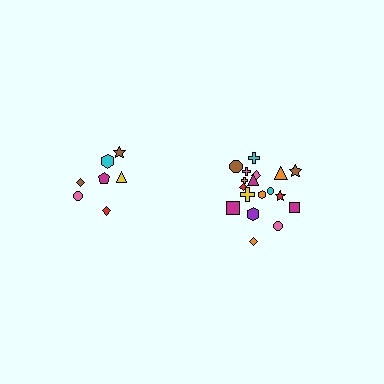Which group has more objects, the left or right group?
The right group.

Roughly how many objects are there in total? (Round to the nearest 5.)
Roughly 25 objects in total.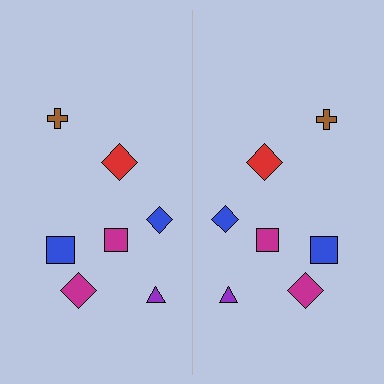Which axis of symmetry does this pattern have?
The pattern has a vertical axis of symmetry running through the center of the image.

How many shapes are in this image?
There are 14 shapes in this image.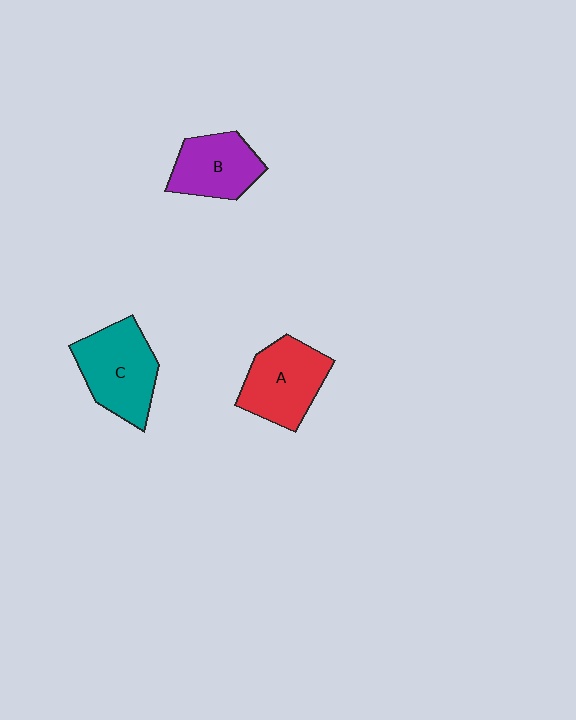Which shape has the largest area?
Shape C (teal).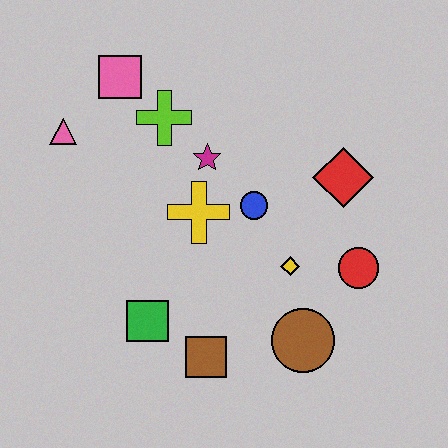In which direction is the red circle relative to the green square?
The red circle is to the right of the green square.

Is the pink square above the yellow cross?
Yes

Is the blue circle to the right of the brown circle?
No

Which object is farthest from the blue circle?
The pink triangle is farthest from the blue circle.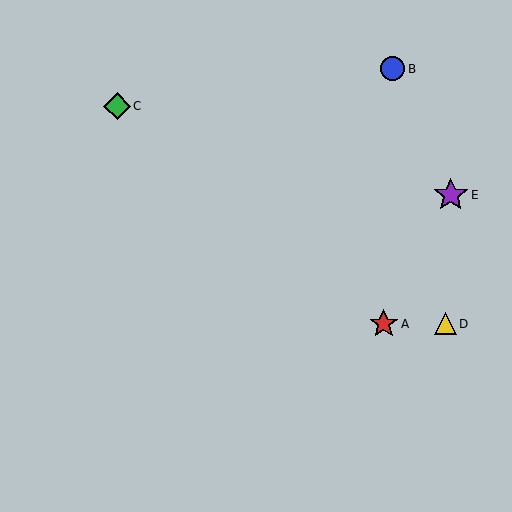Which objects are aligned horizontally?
Objects A, D are aligned horizontally.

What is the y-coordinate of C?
Object C is at y≈106.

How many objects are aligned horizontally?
2 objects (A, D) are aligned horizontally.